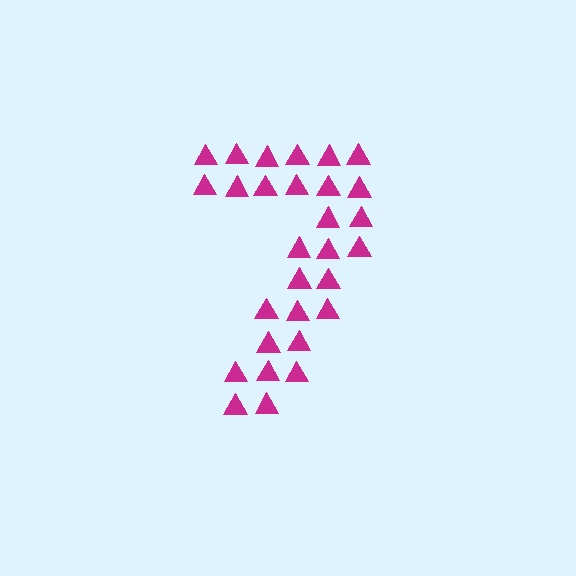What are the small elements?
The small elements are triangles.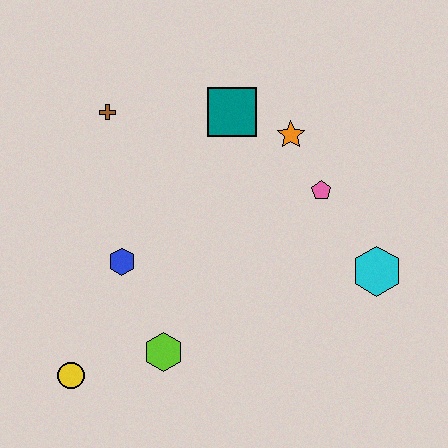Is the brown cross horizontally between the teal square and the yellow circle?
Yes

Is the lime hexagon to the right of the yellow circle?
Yes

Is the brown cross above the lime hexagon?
Yes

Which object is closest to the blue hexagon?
The lime hexagon is closest to the blue hexagon.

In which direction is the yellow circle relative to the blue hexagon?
The yellow circle is below the blue hexagon.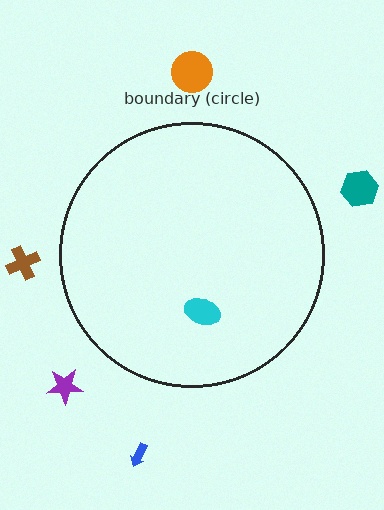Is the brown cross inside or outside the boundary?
Outside.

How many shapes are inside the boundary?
1 inside, 5 outside.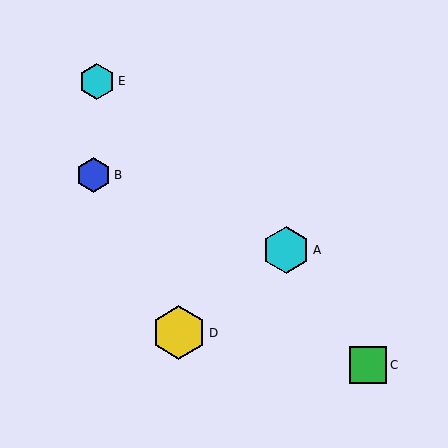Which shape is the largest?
The yellow hexagon (labeled D) is the largest.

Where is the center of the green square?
The center of the green square is at (368, 365).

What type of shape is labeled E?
Shape E is a cyan hexagon.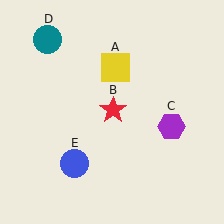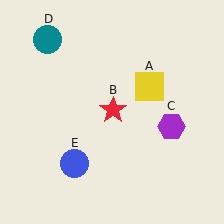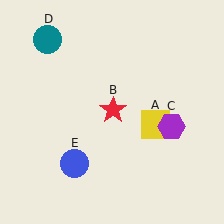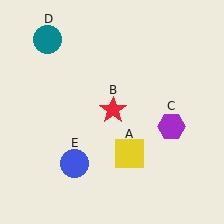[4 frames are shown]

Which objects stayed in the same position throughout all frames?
Red star (object B) and purple hexagon (object C) and teal circle (object D) and blue circle (object E) remained stationary.